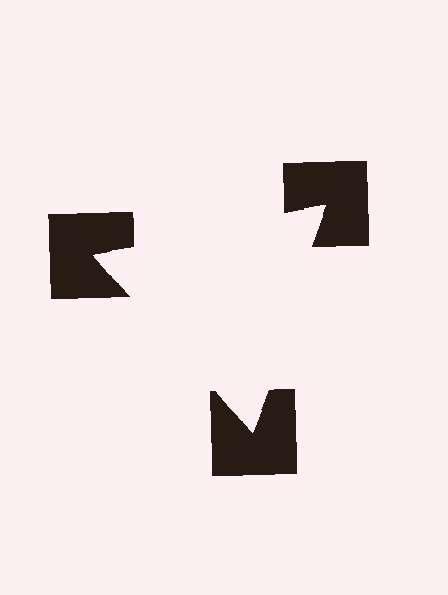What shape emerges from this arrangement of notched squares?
An illusory triangle — its edges are inferred from the aligned wedge cuts in the notched squares, not physically drawn.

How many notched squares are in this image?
There are 3 — one at each vertex of the illusory triangle.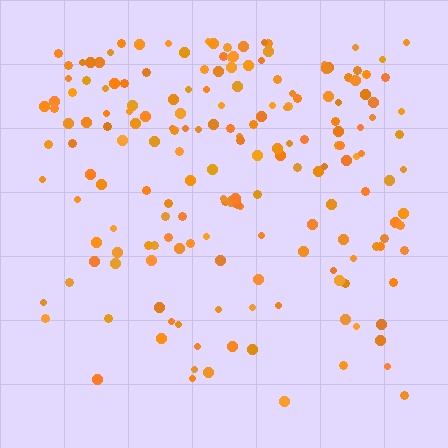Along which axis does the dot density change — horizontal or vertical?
Vertical.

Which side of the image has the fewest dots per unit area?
The bottom.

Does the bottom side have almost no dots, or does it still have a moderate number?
Still a moderate number, just noticeably fewer than the top.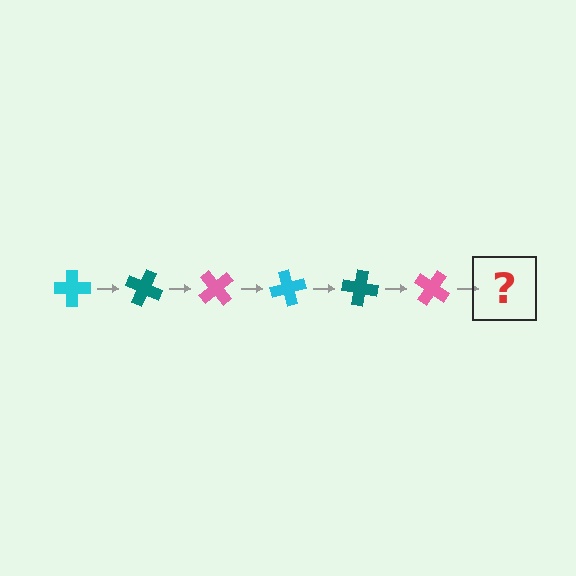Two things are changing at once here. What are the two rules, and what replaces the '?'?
The two rules are that it rotates 25 degrees each step and the color cycles through cyan, teal, and pink. The '?' should be a cyan cross, rotated 150 degrees from the start.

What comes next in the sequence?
The next element should be a cyan cross, rotated 150 degrees from the start.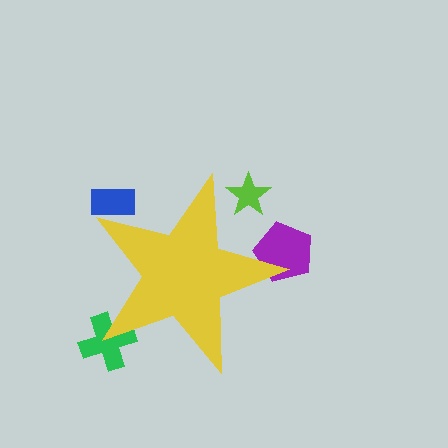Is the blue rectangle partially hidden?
Yes, the blue rectangle is partially hidden behind the yellow star.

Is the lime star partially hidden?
Yes, the lime star is partially hidden behind the yellow star.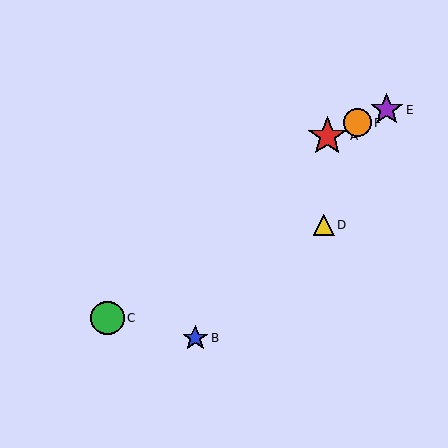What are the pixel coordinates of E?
Object E is at (387, 110).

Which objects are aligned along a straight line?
Objects A, E, F are aligned along a straight line.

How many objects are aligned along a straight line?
3 objects (A, E, F) are aligned along a straight line.